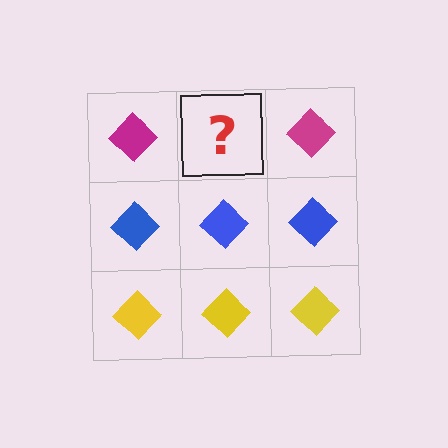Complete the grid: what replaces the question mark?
The question mark should be replaced with a magenta diamond.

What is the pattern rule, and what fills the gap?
The rule is that each row has a consistent color. The gap should be filled with a magenta diamond.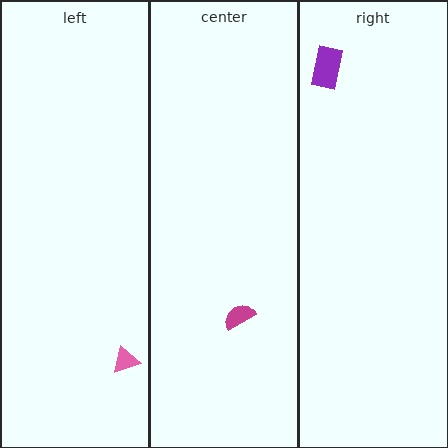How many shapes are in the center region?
1.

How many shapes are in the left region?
1.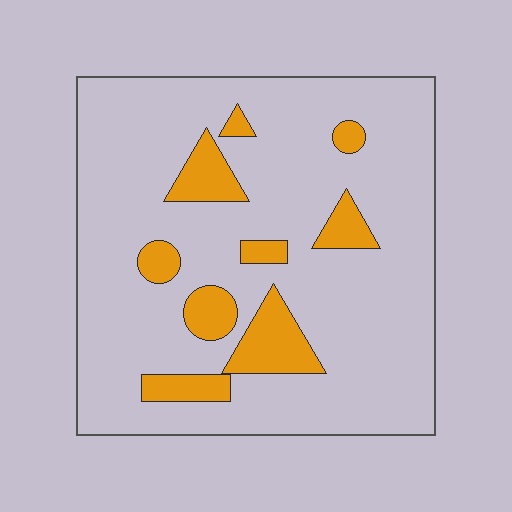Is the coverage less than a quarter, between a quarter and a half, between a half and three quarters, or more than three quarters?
Less than a quarter.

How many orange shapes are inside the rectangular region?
9.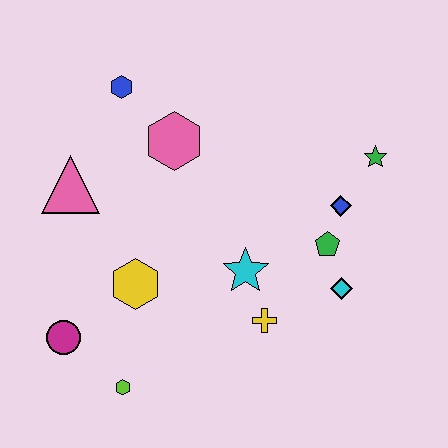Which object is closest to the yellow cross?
The cyan star is closest to the yellow cross.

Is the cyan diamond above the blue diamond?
No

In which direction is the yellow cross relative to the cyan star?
The yellow cross is below the cyan star.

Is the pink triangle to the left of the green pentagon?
Yes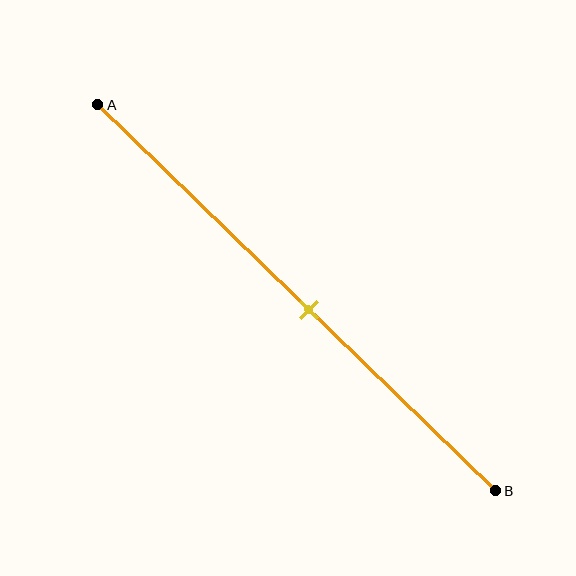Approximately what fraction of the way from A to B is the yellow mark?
The yellow mark is approximately 55% of the way from A to B.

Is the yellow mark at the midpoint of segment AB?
No, the mark is at about 55% from A, not at the 50% midpoint.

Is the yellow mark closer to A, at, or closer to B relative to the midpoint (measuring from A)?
The yellow mark is closer to point B than the midpoint of segment AB.